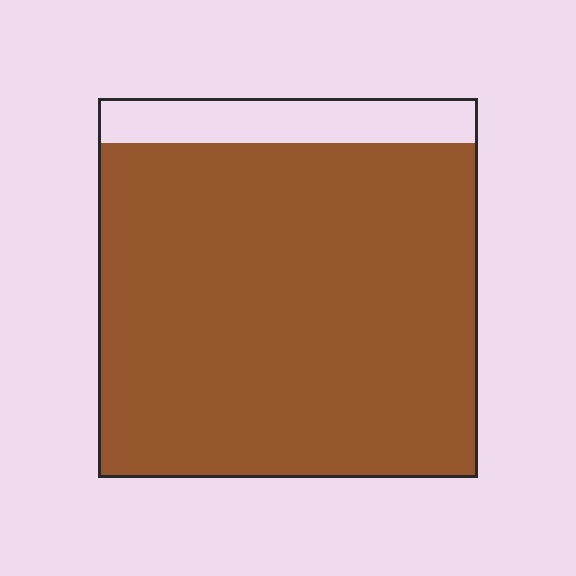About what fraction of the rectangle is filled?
About seven eighths (7/8).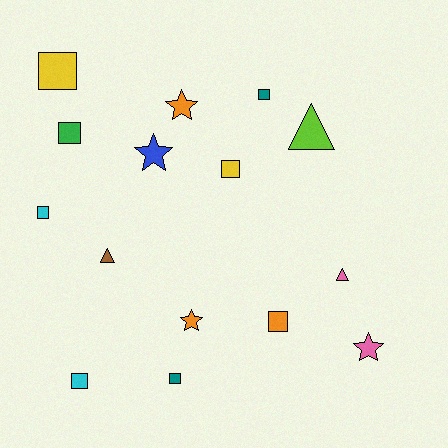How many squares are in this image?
There are 8 squares.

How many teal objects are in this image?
There are 2 teal objects.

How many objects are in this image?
There are 15 objects.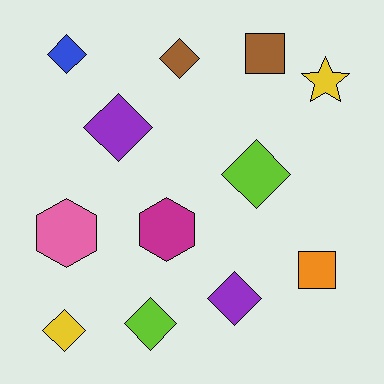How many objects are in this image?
There are 12 objects.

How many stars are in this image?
There is 1 star.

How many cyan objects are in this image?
There are no cyan objects.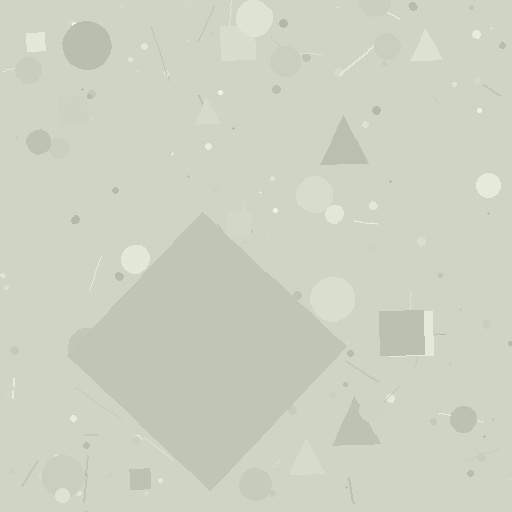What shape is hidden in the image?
A diamond is hidden in the image.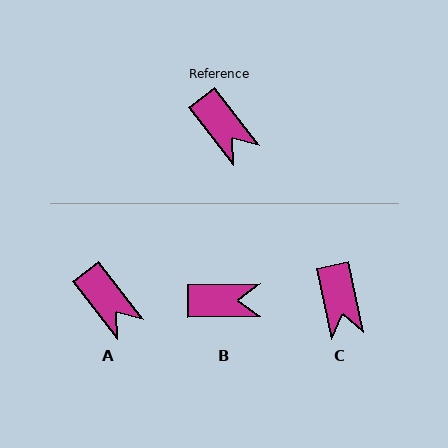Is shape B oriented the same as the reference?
No, it is off by about 53 degrees.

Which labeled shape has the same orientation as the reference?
A.